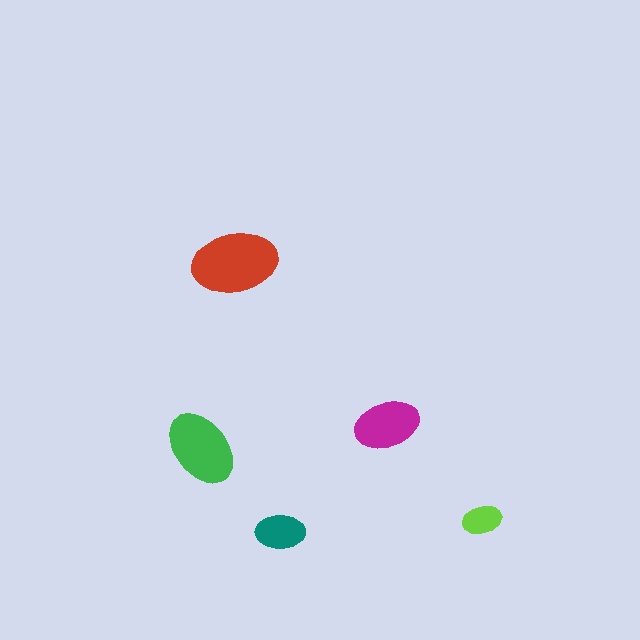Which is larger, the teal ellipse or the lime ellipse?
The teal one.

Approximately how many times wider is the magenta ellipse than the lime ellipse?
About 1.5 times wider.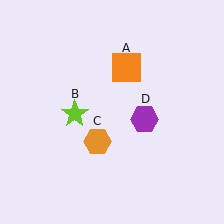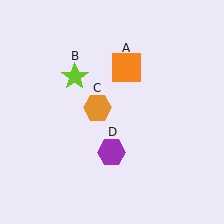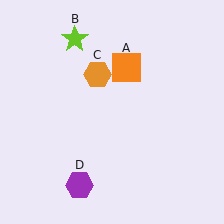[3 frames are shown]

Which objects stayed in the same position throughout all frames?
Orange square (object A) remained stationary.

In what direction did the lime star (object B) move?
The lime star (object B) moved up.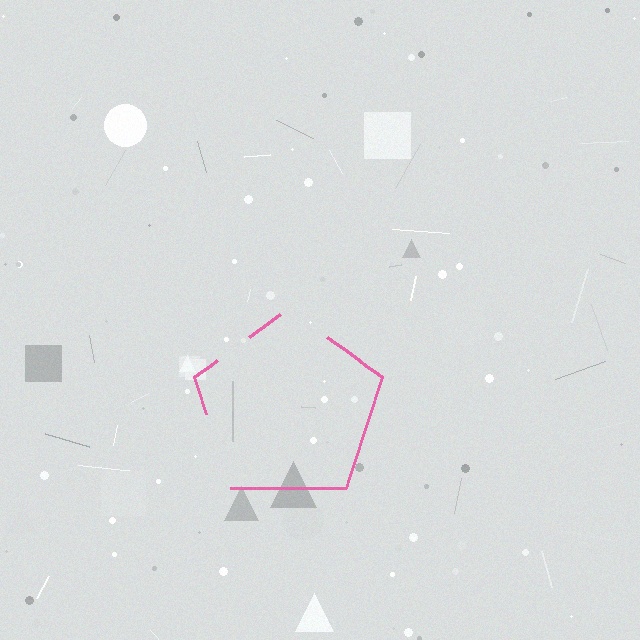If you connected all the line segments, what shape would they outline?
They would outline a pentagon.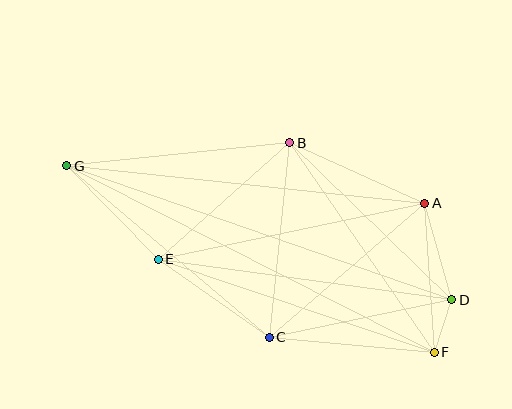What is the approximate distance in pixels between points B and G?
The distance between B and G is approximately 224 pixels.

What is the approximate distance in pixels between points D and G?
The distance between D and G is approximately 408 pixels.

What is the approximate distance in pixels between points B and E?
The distance between B and E is approximately 176 pixels.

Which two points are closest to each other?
Points D and F are closest to each other.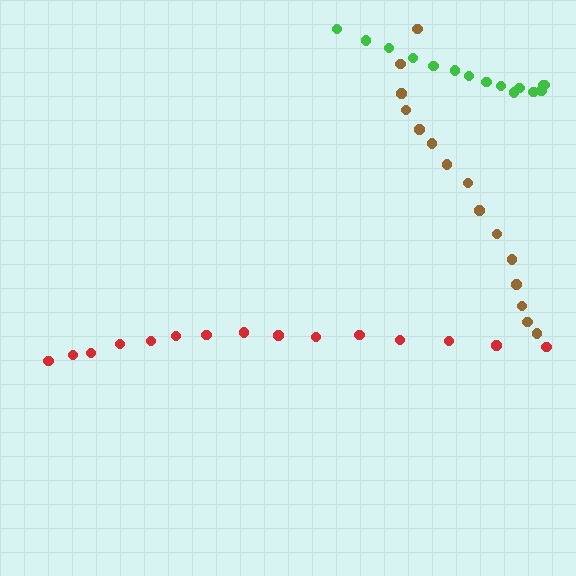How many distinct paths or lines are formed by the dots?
There are 3 distinct paths.